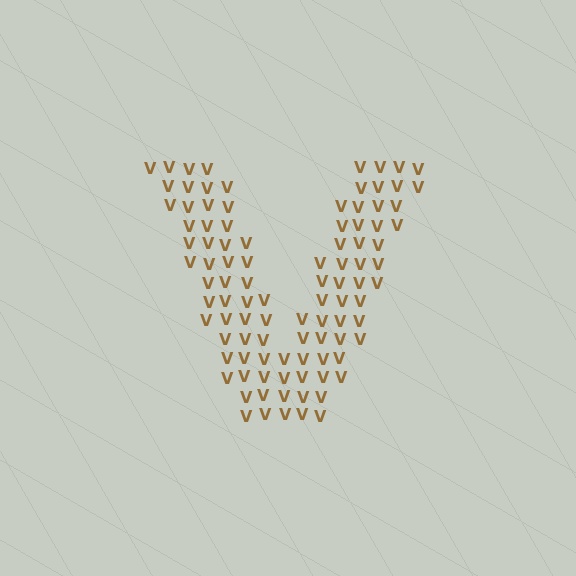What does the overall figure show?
The overall figure shows the letter V.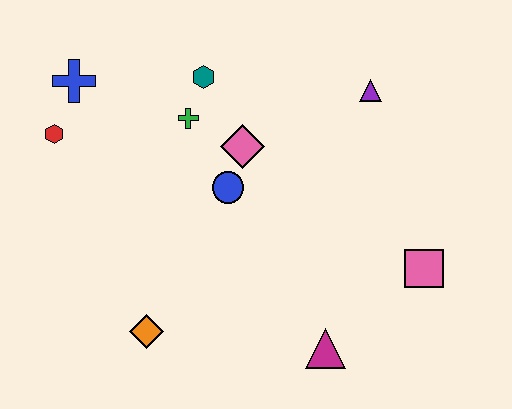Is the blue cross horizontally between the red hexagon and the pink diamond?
Yes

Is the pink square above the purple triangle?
No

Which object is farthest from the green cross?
The pink square is farthest from the green cross.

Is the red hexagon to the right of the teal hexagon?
No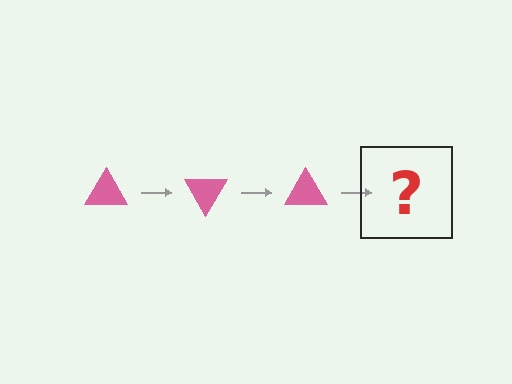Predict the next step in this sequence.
The next step is a pink triangle rotated 180 degrees.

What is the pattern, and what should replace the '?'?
The pattern is that the triangle rotates 60 degrees each step. The '?' should be a pink triangle rotated 180 degrees.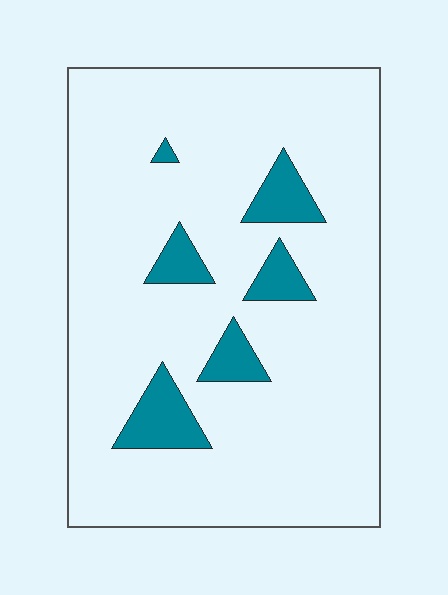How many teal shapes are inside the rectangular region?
6.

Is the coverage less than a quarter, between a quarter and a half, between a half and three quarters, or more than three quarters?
Less than a quarter.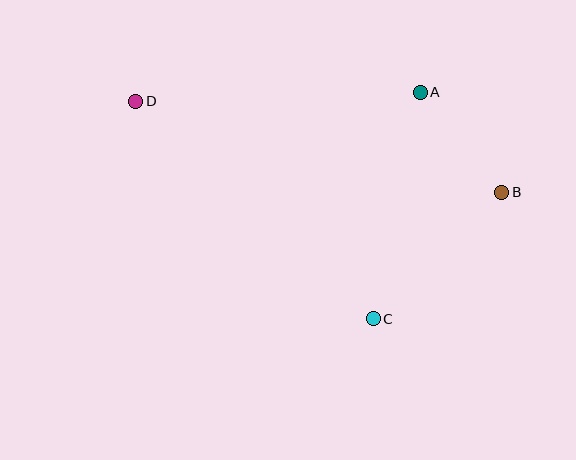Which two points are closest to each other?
Points A and B are closest to each other.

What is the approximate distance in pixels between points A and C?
The distance between A and C is approximately 232 pixels.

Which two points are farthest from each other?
Points B and D are farthest from each other.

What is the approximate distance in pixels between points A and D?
The distance between A and D is approximately 285 pixels.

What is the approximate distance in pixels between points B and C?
The distance between B and C is approximately 181 pixels.